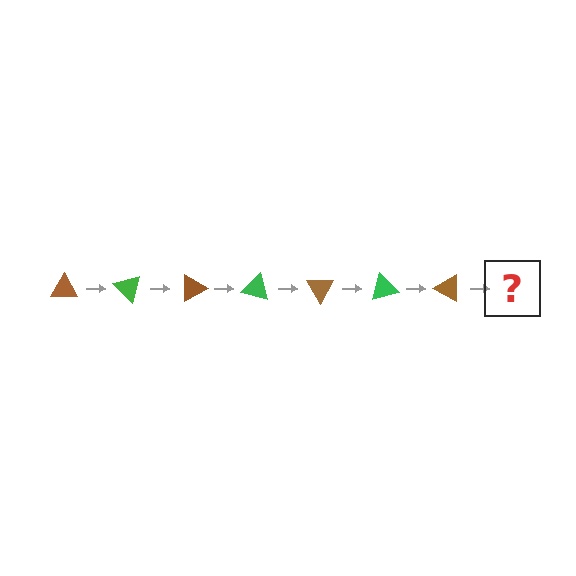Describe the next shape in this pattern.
It should be a green triangle, rotated 315 degrees from the start.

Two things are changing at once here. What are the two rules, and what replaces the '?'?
The two rules are that it rotates 45 degrees each step and the color cycles through brown and green. The '?' should be a green triangle, rotated 315 degrees from the start.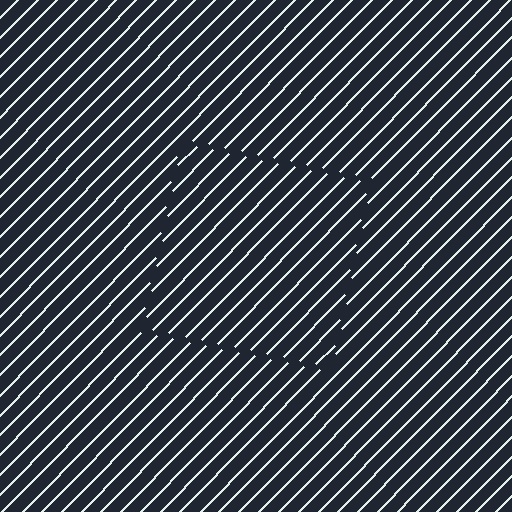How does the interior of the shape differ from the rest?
The interior of the shape contains the same grating, shifted by half a period — the contour is defined by the phase discontinuity where line-ends from the inner and outer gratings abut.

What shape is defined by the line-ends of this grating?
An illusory square. The interior of the shape contains the same grating, shifted by half a period — the contour is defined by the phase discontinuity where line-ends from the inner and outer gratings abut.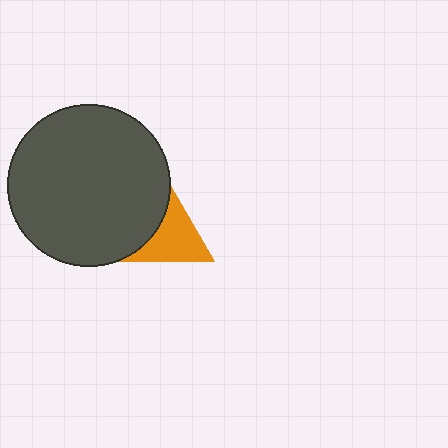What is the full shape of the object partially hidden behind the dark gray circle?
The partially hidden object is an orange triangle.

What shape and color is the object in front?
The object in front is a dark gray circle.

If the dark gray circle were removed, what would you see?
You would see the complete orange triangle.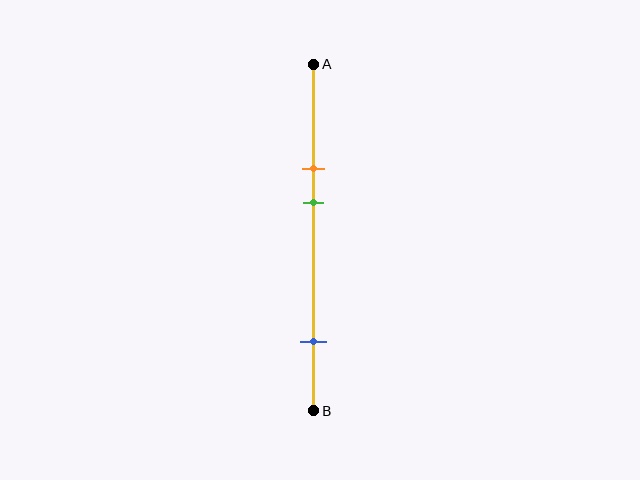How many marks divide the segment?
There are 3 marks dividing the segment.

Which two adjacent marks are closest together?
The orange and green marks are the closest adjacent pair.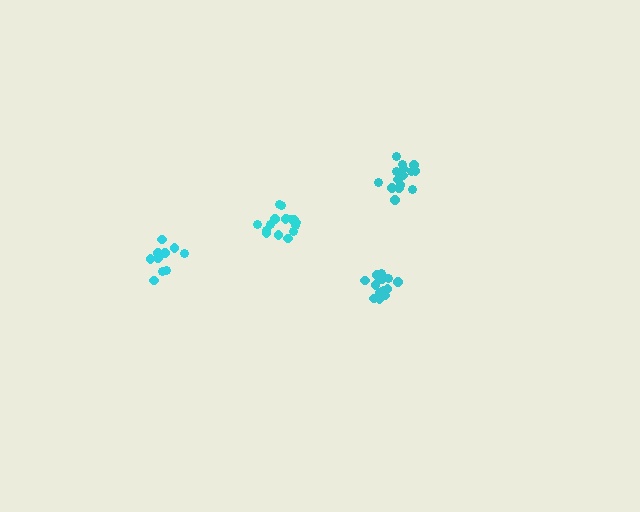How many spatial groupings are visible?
There are 4 spatial groupings.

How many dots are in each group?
Group 1: 10 dots, Group 2: 16 dots, Group 3: 15 dots, Group 4: 15 dots (56 total).